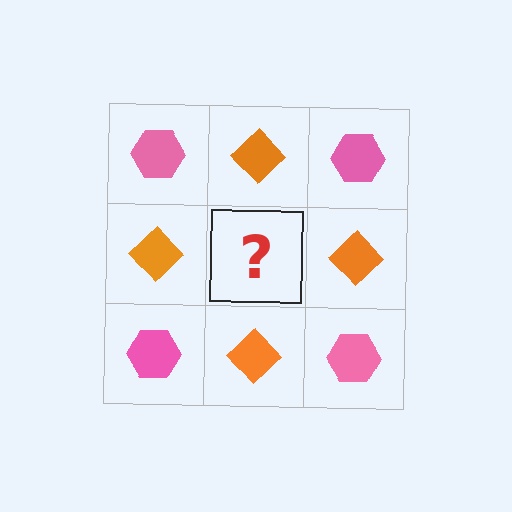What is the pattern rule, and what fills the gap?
The rule is that it alternates pink hexagon and orange diamond in a checkerboard pattern. The gap should be filled with a pink hexagon.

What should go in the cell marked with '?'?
The missing cell should contain a pink hexagon.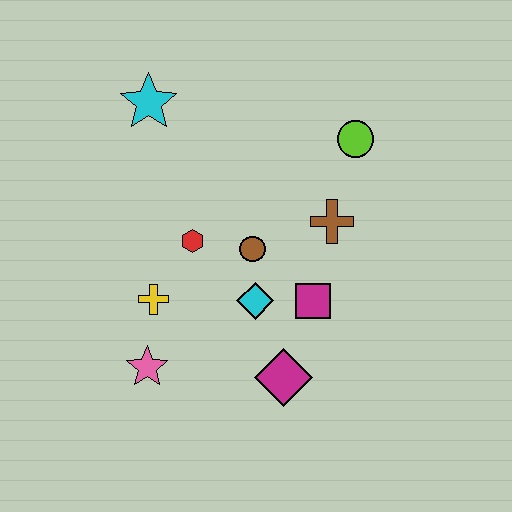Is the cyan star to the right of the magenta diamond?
No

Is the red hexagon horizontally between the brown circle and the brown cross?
No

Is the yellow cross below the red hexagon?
Yes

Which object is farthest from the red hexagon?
The lime circle is farthest from the red hexagon.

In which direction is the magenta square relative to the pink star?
The magenta square is to the right of the pink star.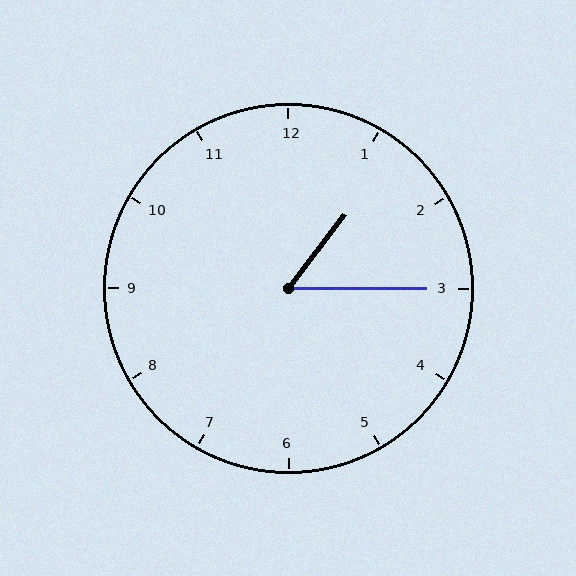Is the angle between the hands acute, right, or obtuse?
It is acute.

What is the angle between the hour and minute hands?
Approximately 52 degrees.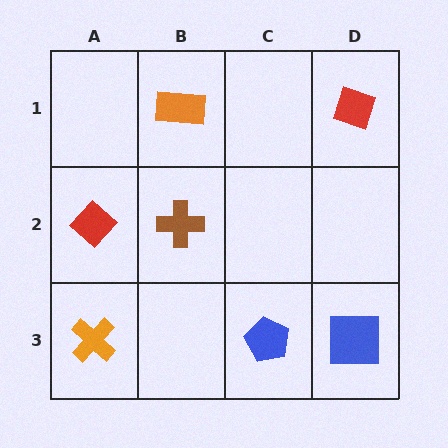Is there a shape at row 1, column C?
No, that cell is empty.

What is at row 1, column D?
A red diamond.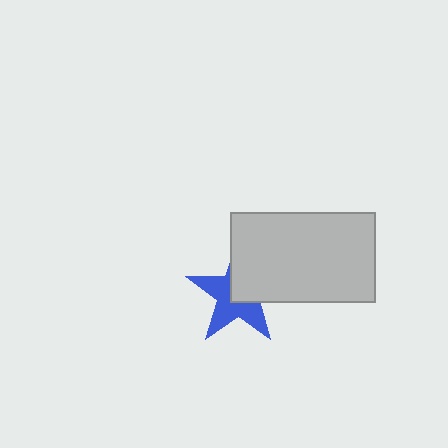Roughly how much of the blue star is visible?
About half of it is visible (roughly 54%).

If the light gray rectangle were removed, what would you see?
You would see the complete blue star.